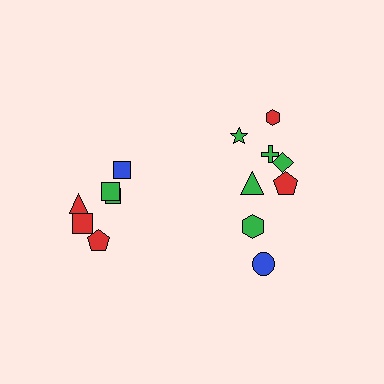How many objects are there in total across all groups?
There are 14 objects.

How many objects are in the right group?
There are 8 objects.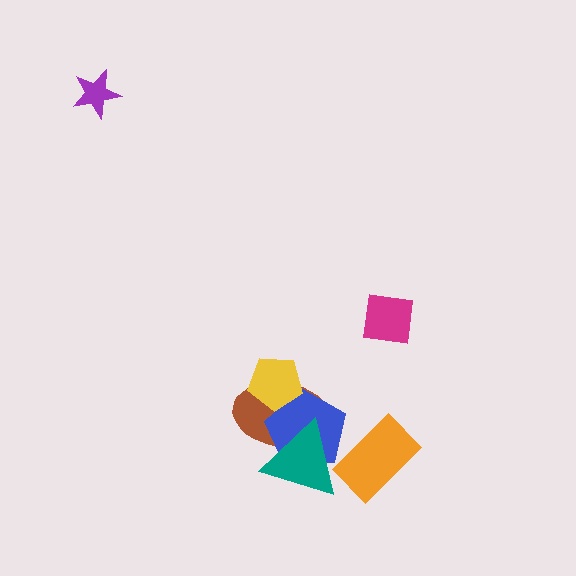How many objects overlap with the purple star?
0 objects overlap with the purple star.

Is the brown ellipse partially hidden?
Yes, it is partially covered by another shape.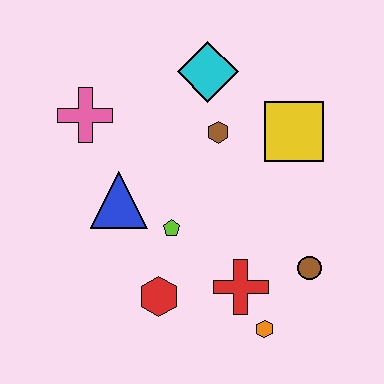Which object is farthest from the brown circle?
The pink cross is farthest from the brown circle.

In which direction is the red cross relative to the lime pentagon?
The red cross is to the right of the lime pentagon.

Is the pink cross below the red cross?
No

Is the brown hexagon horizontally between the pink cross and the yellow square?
Yes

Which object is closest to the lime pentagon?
The blue triangle is closest to the lime pentagon.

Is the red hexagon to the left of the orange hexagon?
Yes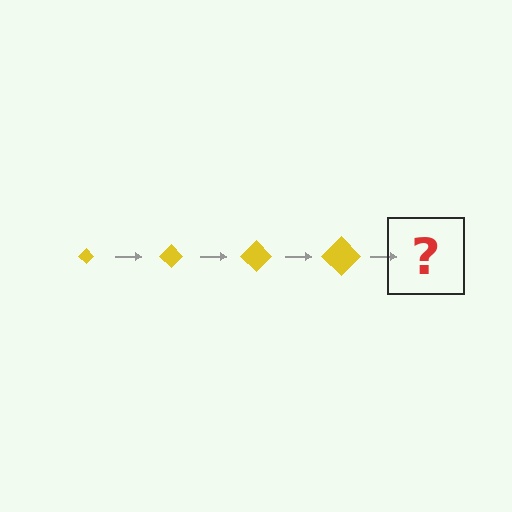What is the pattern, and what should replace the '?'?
The pattern is that the diamond gets progressively larger each step. The '?' should be a yellow diamond, larger than the previous one.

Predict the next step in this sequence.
The next step is a yellow diamond, larger than the previous one.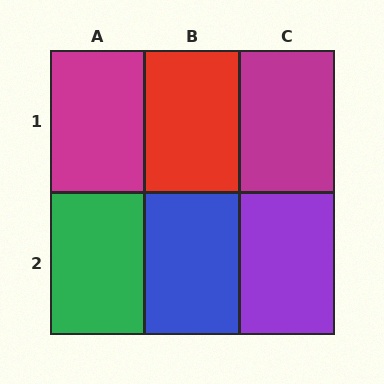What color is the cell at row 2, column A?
Green.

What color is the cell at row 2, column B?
Blue.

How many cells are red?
1 cell is red.